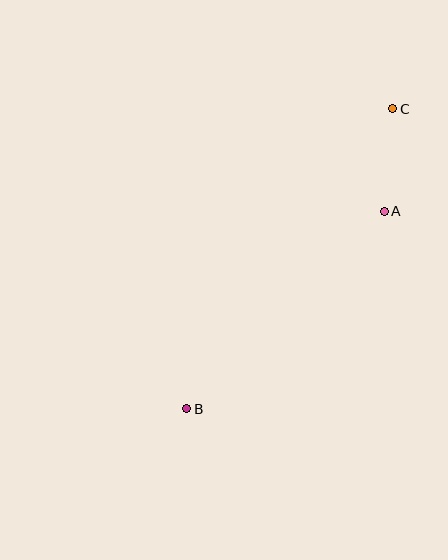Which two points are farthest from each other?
Points B and C are farthest from each other.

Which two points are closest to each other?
Points A and C are closest to each other.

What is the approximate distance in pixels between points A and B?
The distance between A and B is approximately 279 pixels.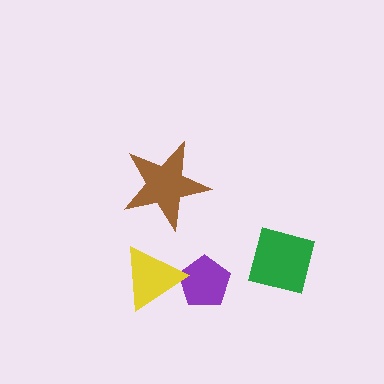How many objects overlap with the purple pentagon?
1 object overlaps with the purple pentagon.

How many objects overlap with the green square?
0 objects overlap with the green square.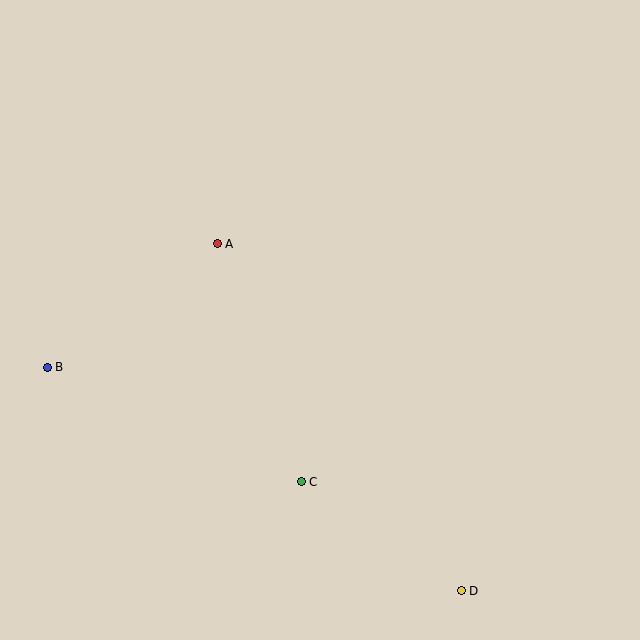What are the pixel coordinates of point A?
Point A is at (217, 244).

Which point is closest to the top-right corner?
Point A is closest to the top-right corner.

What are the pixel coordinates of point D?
Point D is at (461, 591).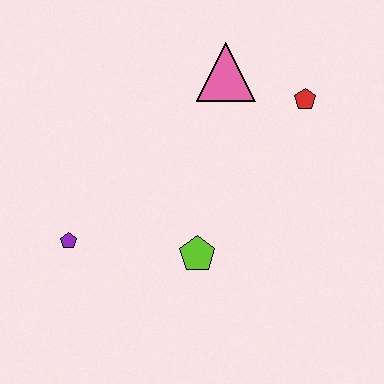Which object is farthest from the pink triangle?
The purple pentagon is farthest from the pink triangle.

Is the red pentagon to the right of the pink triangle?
Yes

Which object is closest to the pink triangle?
The red pentagon is closest to the pink triangle.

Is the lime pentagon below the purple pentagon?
Yes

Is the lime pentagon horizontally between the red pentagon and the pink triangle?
No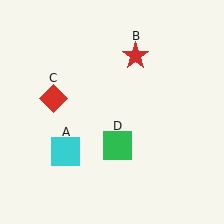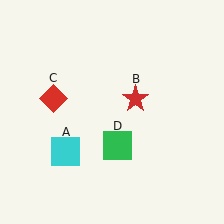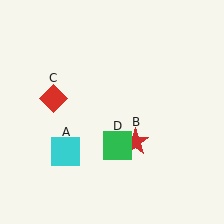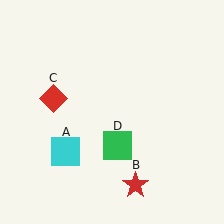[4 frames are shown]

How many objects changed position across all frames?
1 object changed position: red star (object B).